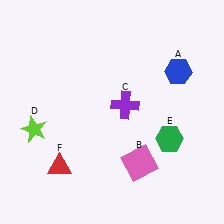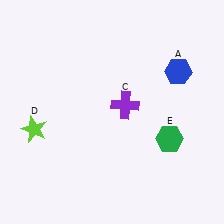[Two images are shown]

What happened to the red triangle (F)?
The red triangle (F) was removed in Image 2. It was in the bottom-left area of Image 1.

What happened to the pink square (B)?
The pink square (B) was removed in Image 2. It was in the bottom-right area of Image 1.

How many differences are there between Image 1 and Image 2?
There are 2 differences between the two images.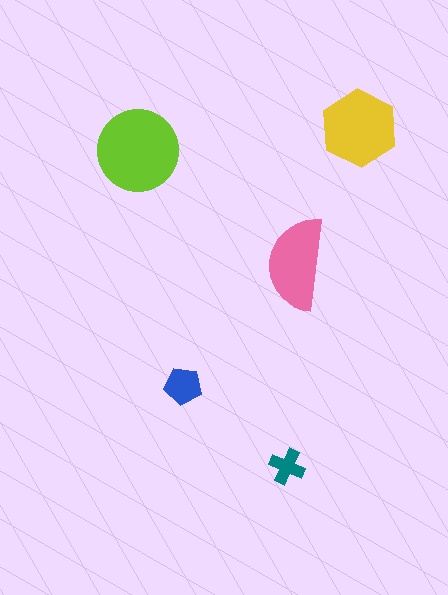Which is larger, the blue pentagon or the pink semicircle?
The pink semicircle.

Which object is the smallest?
The teal cross.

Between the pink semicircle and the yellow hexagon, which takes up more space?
The yellow hexagon.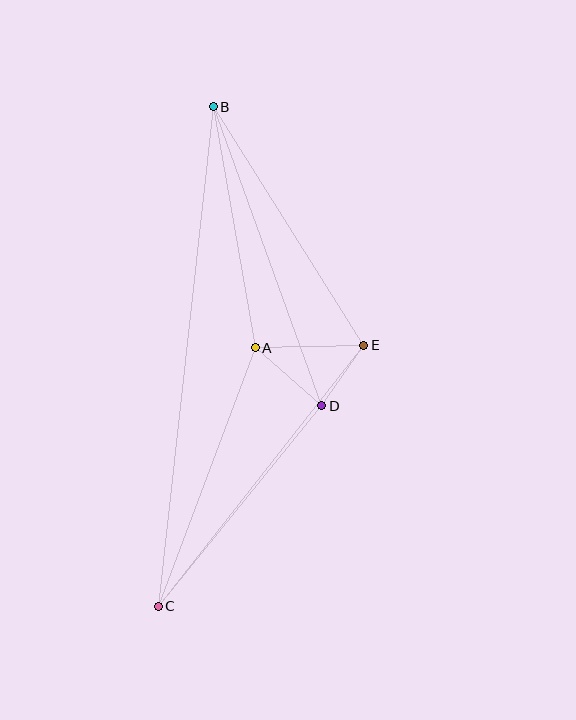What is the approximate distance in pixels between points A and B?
The distance between A and B is approximately 245 pixels.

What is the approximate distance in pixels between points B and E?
The distance between B and E is approximately 282 pixels.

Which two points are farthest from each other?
Points B and C are farthest from each other.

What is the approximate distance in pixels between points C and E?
The distance between C and E is approximately 332 pixels.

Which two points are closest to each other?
Points D and E are closest to each other.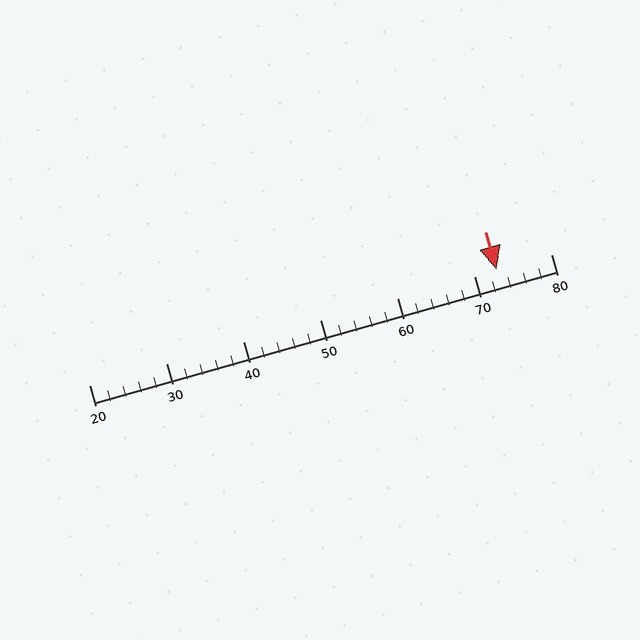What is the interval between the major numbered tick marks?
The major tick marks are spaced 10 units apart.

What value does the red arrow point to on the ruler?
The red arrow points to approximately 73.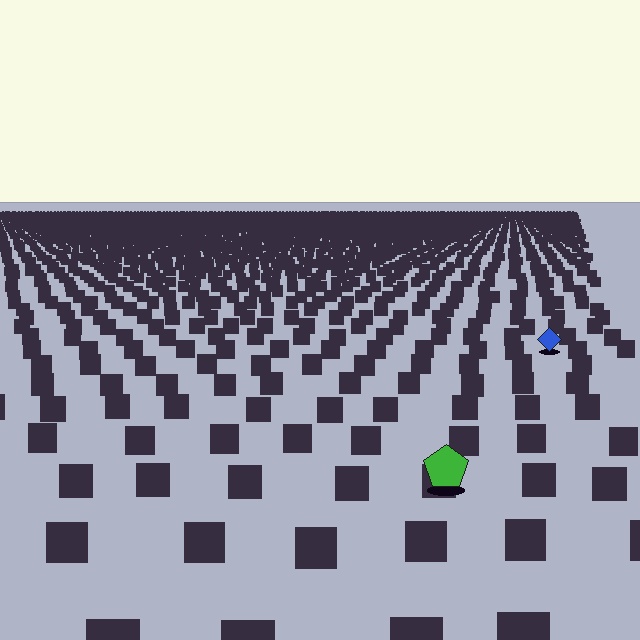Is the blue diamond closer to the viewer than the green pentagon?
No. The green pentagon is closer — you can tell from the texture gradient: the ground texture is coarser near it.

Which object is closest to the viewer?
The green pentagon is closest. The texture marks near it are larger and more spread out.